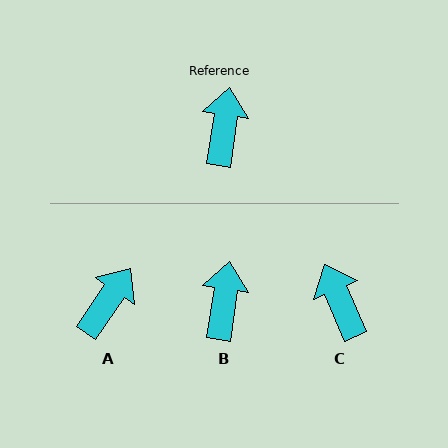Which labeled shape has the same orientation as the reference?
B.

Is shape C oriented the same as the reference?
No, it is off by about 31 degrees.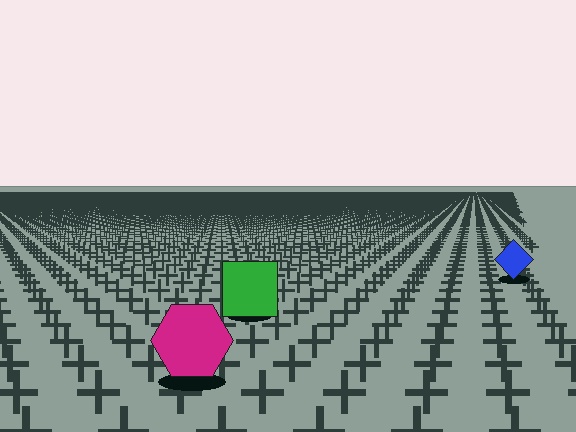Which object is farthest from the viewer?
The blue diamond is farthest from the viewer. It appears smaller and the ground texture around it is denser.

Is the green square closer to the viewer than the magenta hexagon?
No. The magenta hexagon is closer — you can tell from the texture gradient: the ground texture is coarser near it.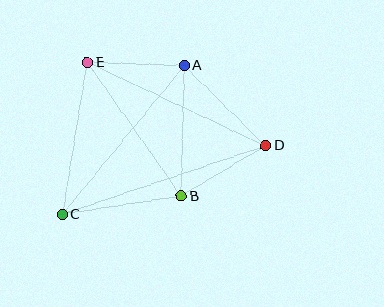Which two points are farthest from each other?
Points C and D are farthest from each other.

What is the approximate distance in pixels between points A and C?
The distance between A and C is approximately 192 pixels.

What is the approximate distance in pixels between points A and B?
The distance between A and B is approximately 131 pixels.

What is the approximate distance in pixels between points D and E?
The distance between D and E is approximately 197 pixels.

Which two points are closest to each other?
Points A and E are closest to each other.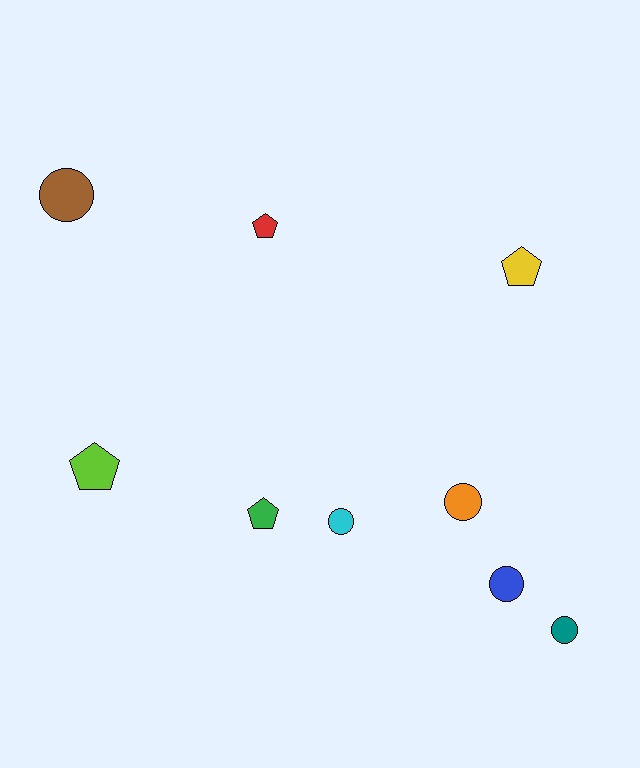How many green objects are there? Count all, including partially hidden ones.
There is 1 green object.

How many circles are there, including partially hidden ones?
There are 5 circles.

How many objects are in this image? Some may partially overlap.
There are 9 objects.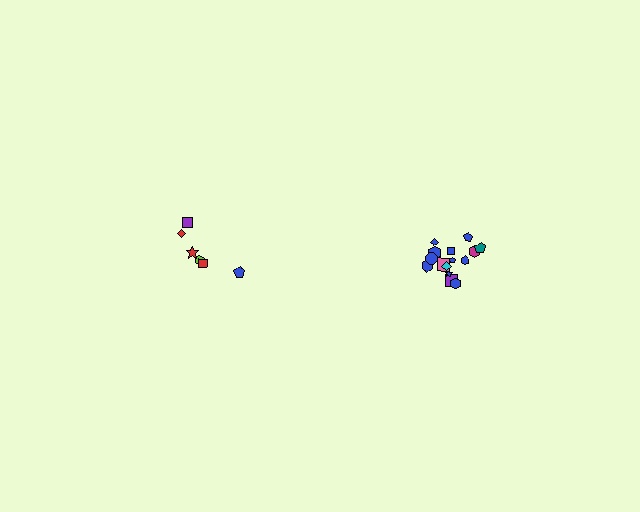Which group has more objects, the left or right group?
The right group.